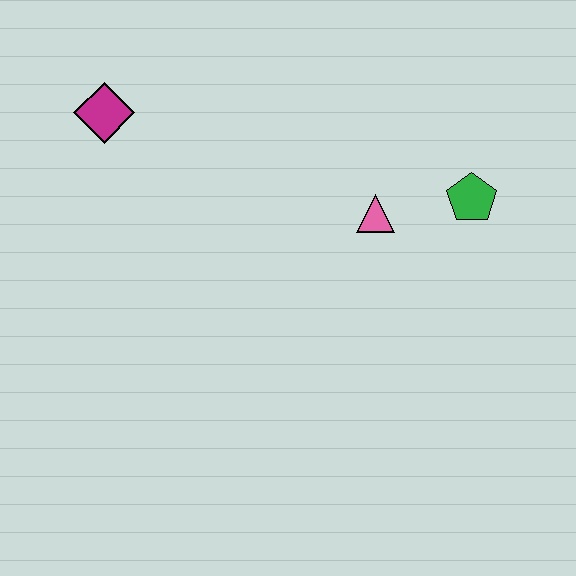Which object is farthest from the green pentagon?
The magenta diamond is farthest from the green pentagon.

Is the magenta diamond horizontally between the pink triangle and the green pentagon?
No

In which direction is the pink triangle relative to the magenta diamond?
The pink triangle is to the right of the magenta diamond.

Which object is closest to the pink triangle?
The green pentagon is closest to the pink triangle.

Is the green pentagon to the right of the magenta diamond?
Yes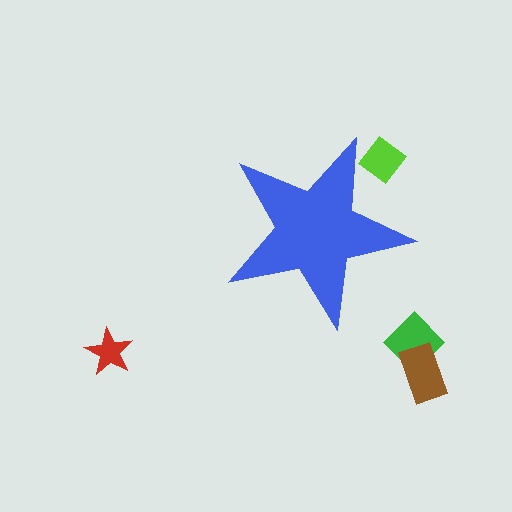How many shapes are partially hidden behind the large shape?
1 shape is partially hidden.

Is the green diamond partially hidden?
No, the green diamond is fully visible.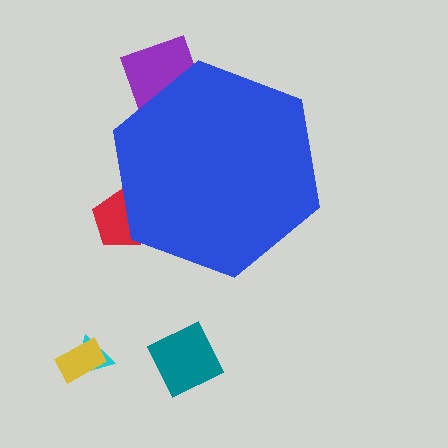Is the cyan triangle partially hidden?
No, the cyan triangle is fully visible.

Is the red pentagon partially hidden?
Yes, the red pentagon is partially hidden behind the blue hexagon.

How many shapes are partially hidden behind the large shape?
3 shapes are partially hidden.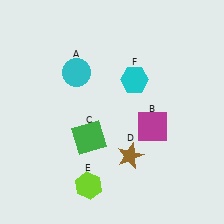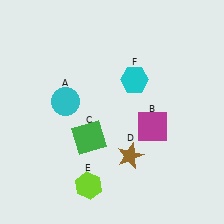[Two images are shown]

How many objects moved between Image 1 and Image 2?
1 object moved between the two images.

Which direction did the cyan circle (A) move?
The cyan circle (A) moved down.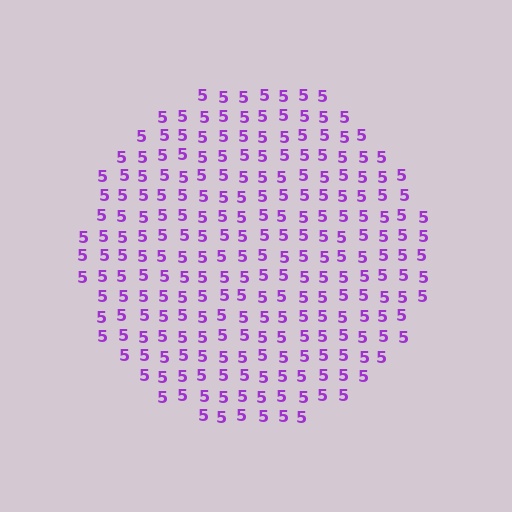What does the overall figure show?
The overall figure shows a circle.